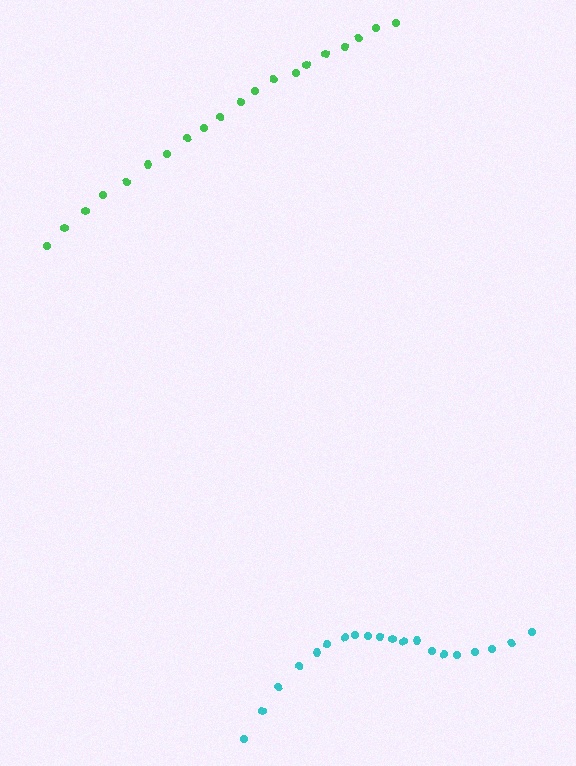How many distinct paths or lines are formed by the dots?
There are 2 distinct paths.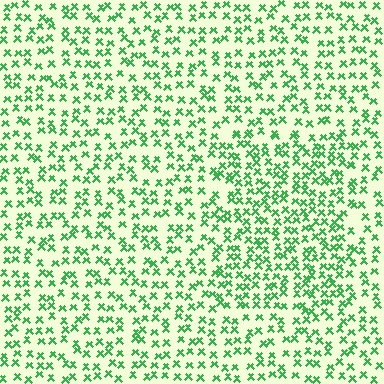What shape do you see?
I see a rectangle.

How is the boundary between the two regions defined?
The boundary is defined by a change in element density (approximately 1.5x ratio). All elements are the same color, size, and shape.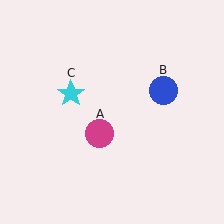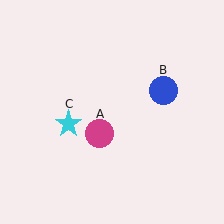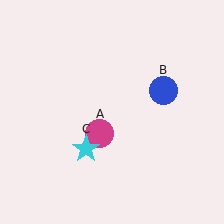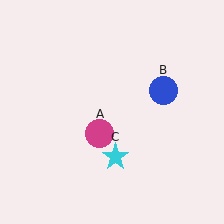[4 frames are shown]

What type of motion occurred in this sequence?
The cyan star (object C) rotated counterclockwise around the center of the scene.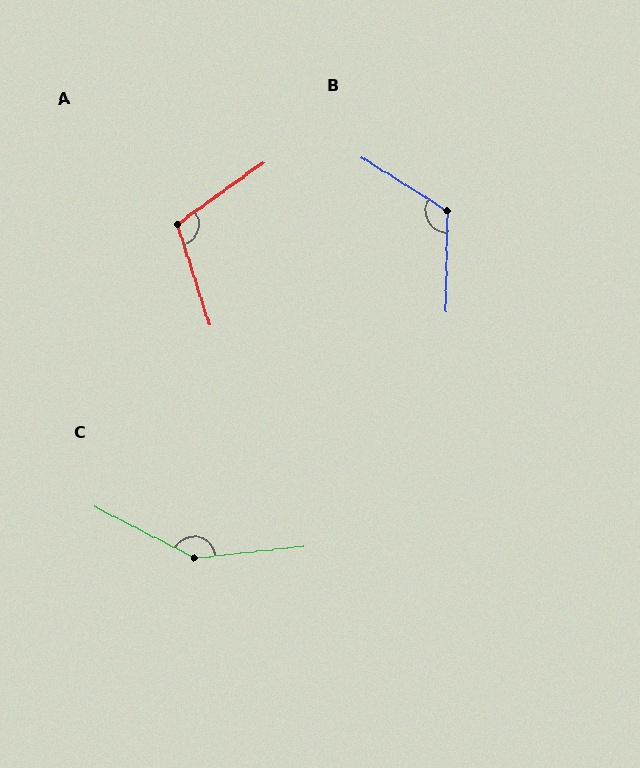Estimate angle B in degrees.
Approximately 121 degrees.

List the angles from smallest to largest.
A (108°), B (121°), C (147°).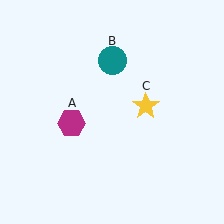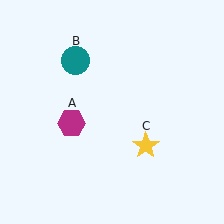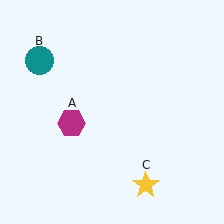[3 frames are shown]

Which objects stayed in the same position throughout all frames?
Magenta hexagon (object A) remained stationary.